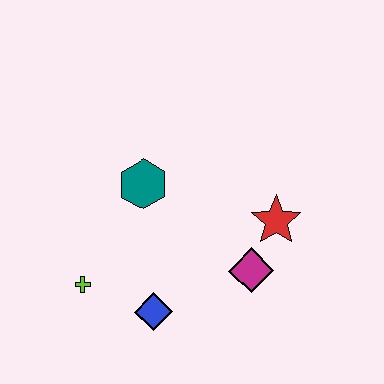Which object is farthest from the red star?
The lime cross is farthest from the red star.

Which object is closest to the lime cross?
The blue diamond is closest to the lime cross.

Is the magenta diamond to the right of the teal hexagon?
Yes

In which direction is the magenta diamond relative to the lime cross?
The magenta diamond is to the right of the lime cross.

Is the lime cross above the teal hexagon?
No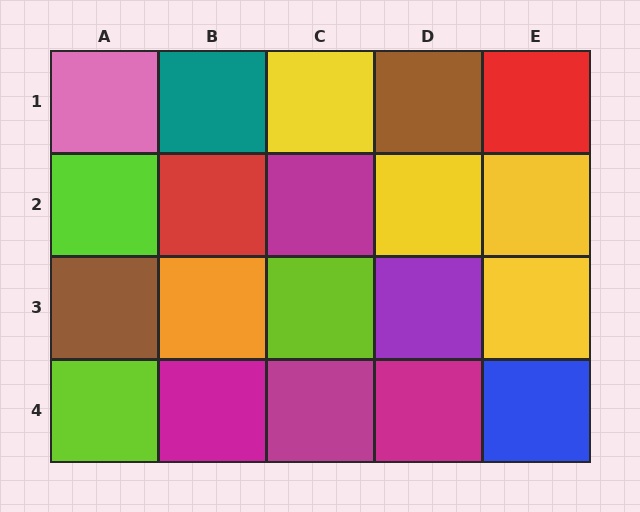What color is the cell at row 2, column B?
Red.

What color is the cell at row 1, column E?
Red.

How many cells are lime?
3 cells are lime.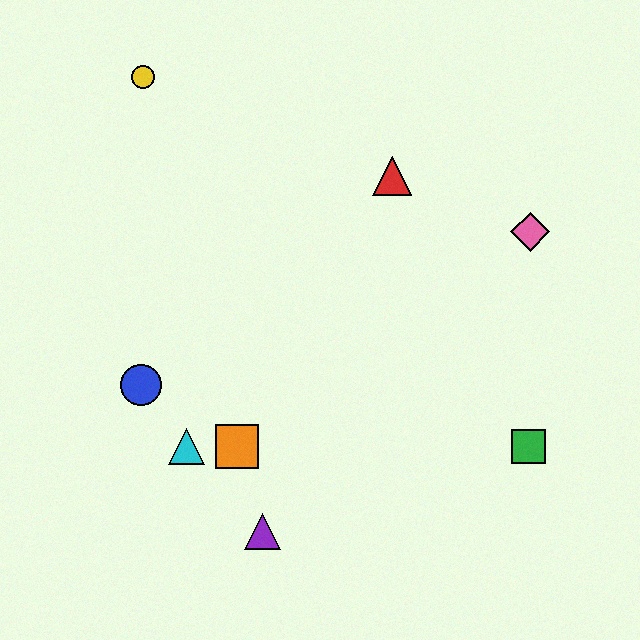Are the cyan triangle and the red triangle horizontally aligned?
No, the cyan triangle is at y≈447 and the red triangle is at y≈176.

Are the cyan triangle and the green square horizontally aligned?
Yes, both are at y≈447.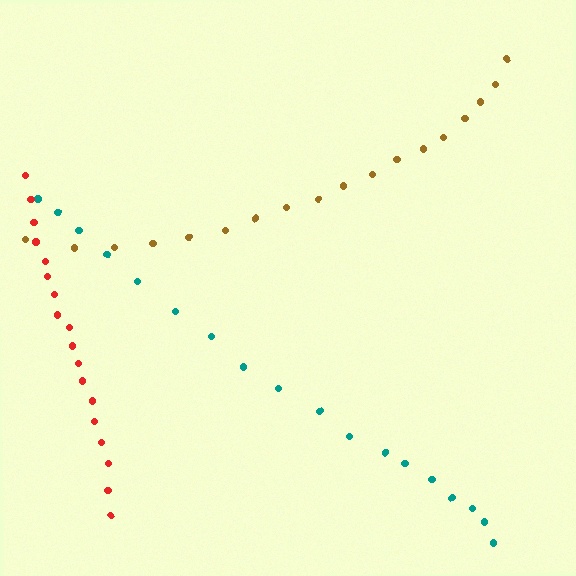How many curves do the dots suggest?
There are 3 distinct paths.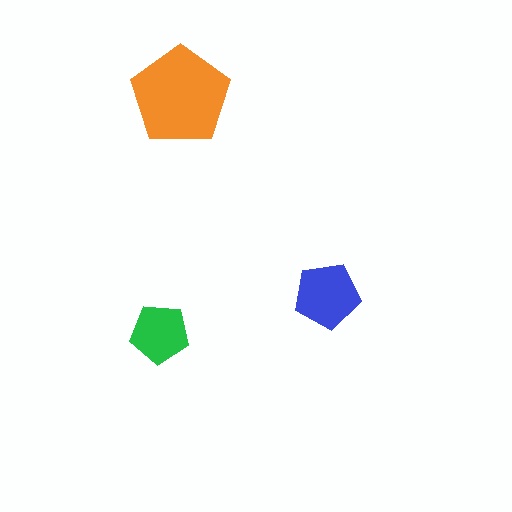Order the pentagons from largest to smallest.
the orange one, the blue one, the green one.